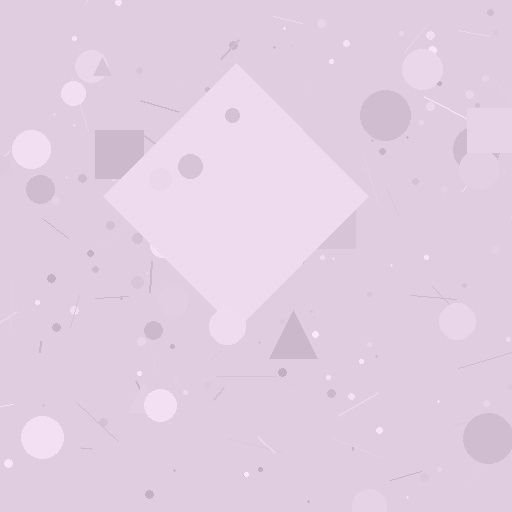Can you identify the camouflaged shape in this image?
The camouflaged shape is a diamond.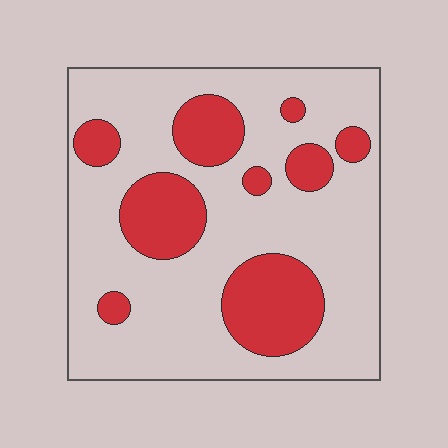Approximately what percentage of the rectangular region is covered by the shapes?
Approximately 25%.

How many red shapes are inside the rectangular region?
9.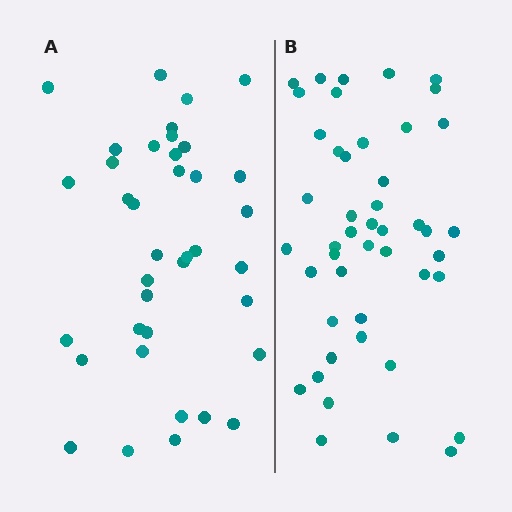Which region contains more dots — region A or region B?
Region B (the right region) has more dots.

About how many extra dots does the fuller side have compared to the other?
Region B has roughly 8 or so more dots than region A.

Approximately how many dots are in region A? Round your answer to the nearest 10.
About 40 dots. (The exact count is 38, which rounds to 40.)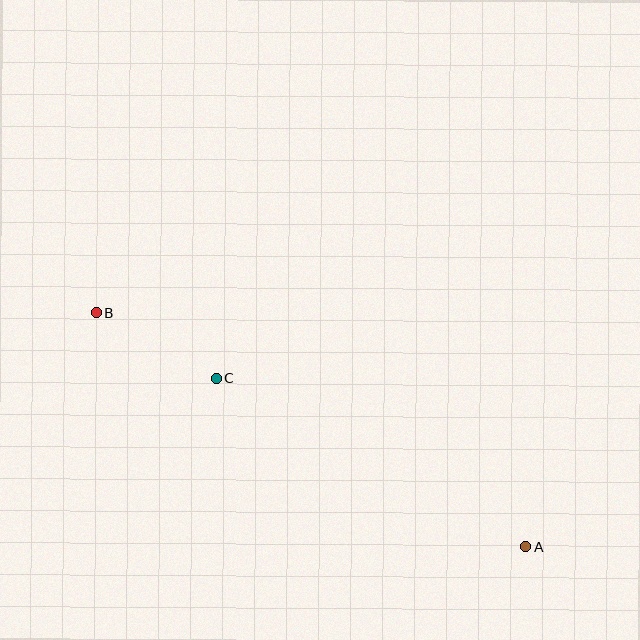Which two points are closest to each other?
Points B and C are closest to each other.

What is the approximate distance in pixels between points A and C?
The distance between A and C is approximately 352 pixels.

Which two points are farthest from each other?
Points A and B are farthest from each other.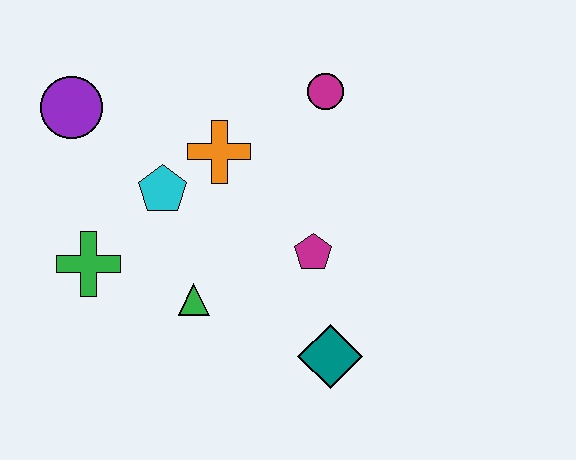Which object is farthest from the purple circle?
The teal diamond is farthest from the purple circle.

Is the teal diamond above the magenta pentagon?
No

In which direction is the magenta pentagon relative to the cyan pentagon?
The magenta pentagon is to the right of the cyan pentagon.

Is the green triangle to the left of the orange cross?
Yes